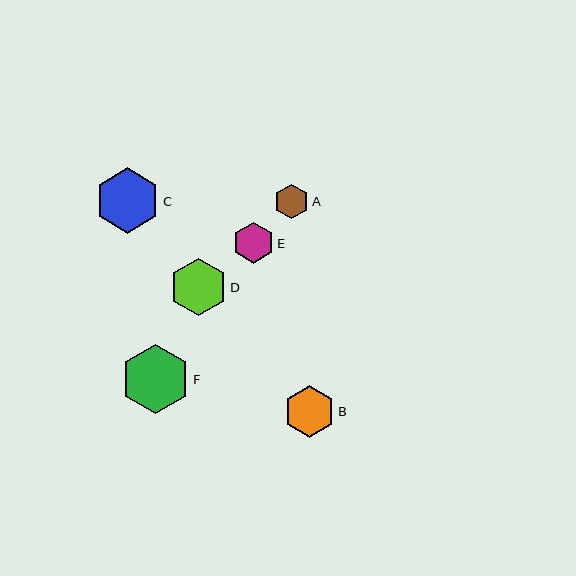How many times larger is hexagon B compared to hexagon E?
Hexagon B is approximately 1.2 times the size of hexagon E.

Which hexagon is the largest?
Hexagon F is the largest with a size of approximately 69 pixels.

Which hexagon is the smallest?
Hexagon A is the smallest with a size of approximately 35 pixels.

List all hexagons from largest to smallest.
From largest to smallest: F, C, D, B, E, A.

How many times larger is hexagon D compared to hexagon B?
Hexagon D is approximately 1.1 times the size of hexagon B.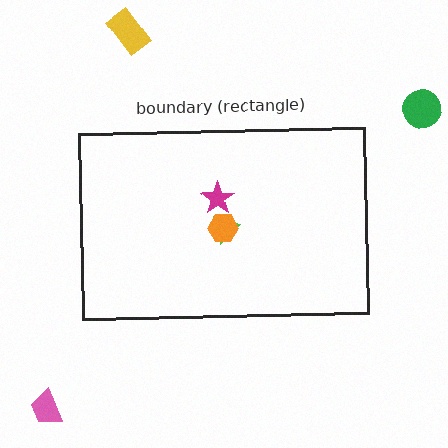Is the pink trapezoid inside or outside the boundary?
Outside.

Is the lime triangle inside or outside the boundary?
Inside.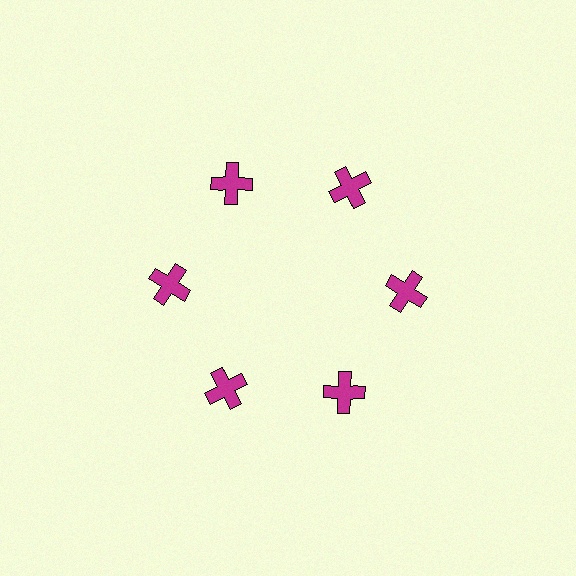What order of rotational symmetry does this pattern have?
This pattern has 6-fold rotational symmetry.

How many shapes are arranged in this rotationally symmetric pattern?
There are 6 shapes, arranged in 6 groups of 1.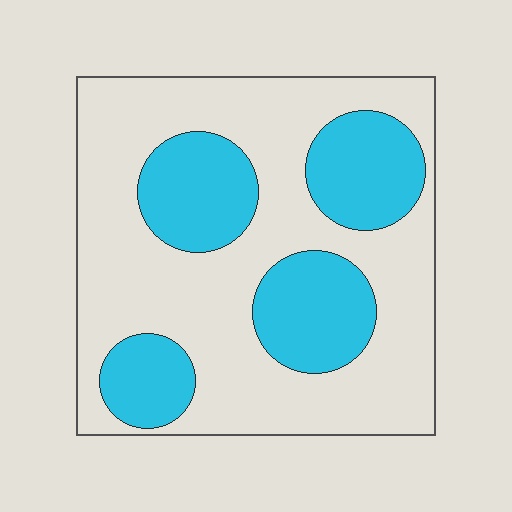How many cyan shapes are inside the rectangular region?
4.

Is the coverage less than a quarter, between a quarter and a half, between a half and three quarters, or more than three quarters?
Between a quarter and a half.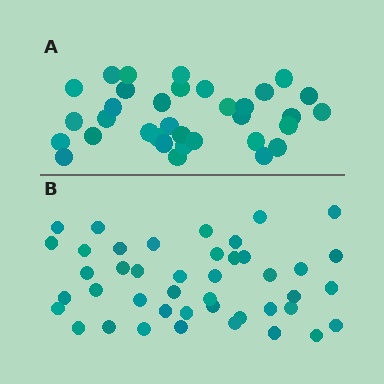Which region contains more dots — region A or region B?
Region B (the bottom region) has more dots.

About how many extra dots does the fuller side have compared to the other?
Region B has roughly 8 or so more dots than region A.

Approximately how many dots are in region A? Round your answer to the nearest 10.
About 30 dots. (The exact count is 34, which rounds to 30.)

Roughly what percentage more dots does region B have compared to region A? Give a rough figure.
About 25% more.